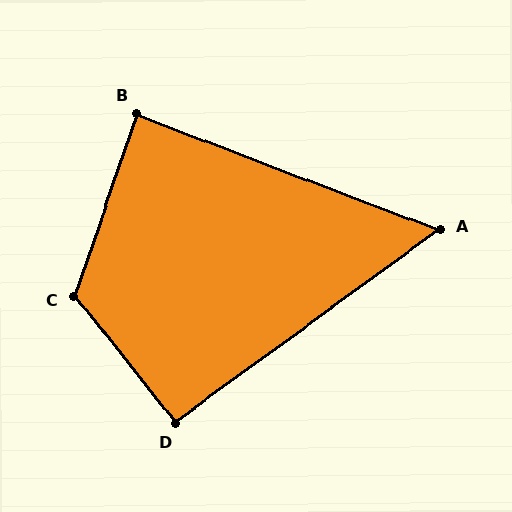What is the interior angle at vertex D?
Approximately 92 degrees (approximately right).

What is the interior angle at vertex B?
Approximately 88 degrees (approximately right).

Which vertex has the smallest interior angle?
A, at approximately 57 degrees.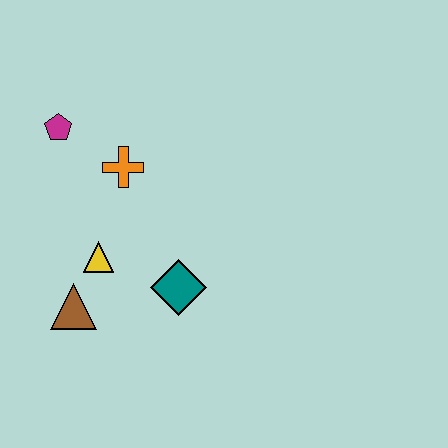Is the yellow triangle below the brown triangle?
No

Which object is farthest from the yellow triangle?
The magenta pentagon is farthest from the yellow triangle.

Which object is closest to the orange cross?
The magenta pentagon is closest to the orange cross.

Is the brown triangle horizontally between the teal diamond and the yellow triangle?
No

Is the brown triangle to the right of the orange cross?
No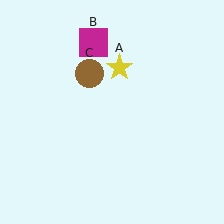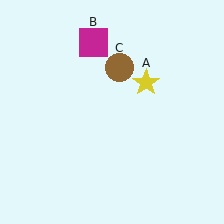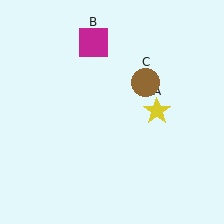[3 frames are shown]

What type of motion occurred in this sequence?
The yellow star (object A), brown circle (object C) rotated clockwise around the center of the scene.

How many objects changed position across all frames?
2 objects changed position: yellow star (object A), brown circle (object C).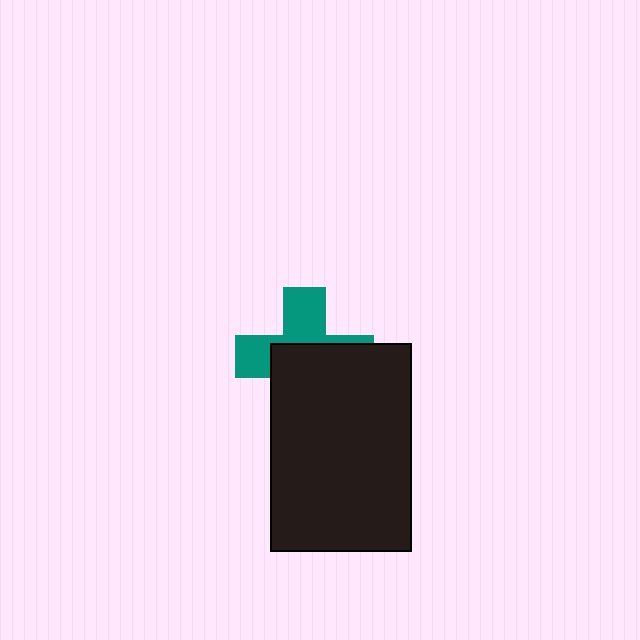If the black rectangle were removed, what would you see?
You would see the complete teal cross.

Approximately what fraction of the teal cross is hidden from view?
Roughly 56% of the teal cross is hidden behind the black rectangle.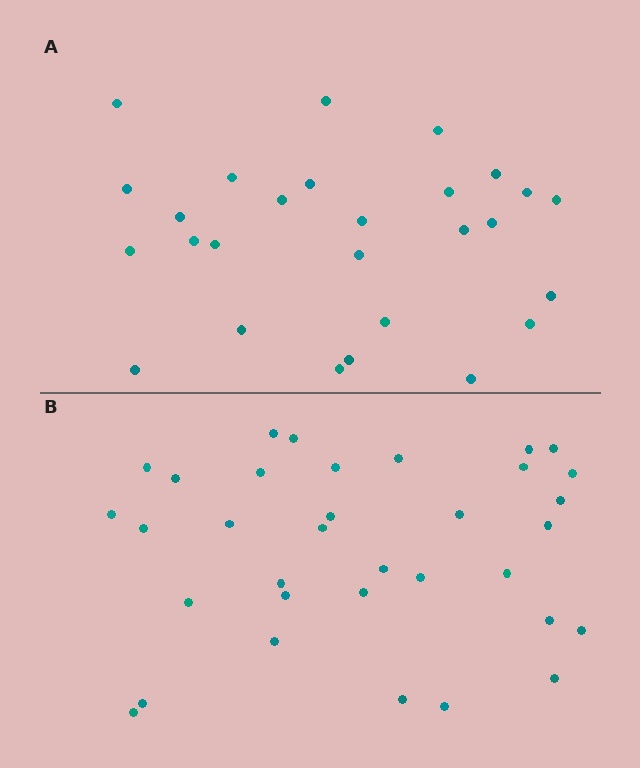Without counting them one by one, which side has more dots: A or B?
Region B (the bottom region) has more dots.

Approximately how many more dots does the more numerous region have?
Region B has roughly 8 or so more dots than region A.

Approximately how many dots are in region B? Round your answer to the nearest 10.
About 30 dots. (The exact count is 34, which rounds to 30.)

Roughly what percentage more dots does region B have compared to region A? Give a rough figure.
About 25% more.